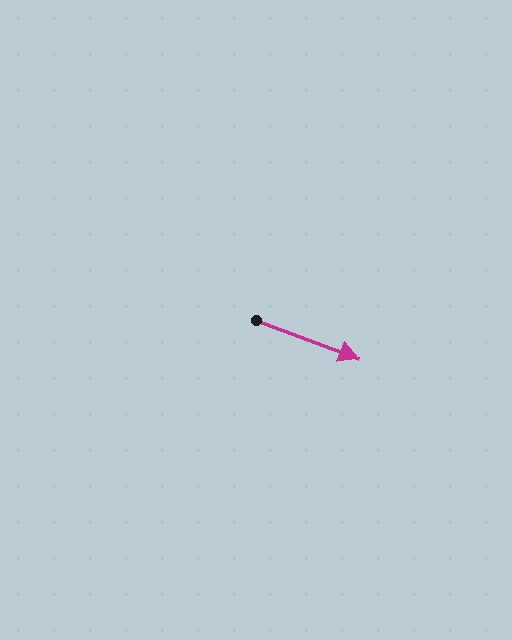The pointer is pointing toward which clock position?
Roughly 4 o'clock.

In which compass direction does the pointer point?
East.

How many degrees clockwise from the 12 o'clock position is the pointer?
Approximately 111 degrees.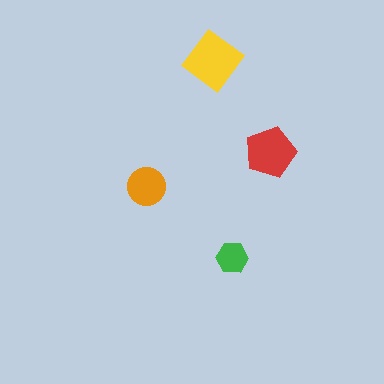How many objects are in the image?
There are 4 objects in the image.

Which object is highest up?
The yellow diamond is topmost.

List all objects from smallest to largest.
The green hexagon, the orange circle, the red pentagon, the yellow diamond.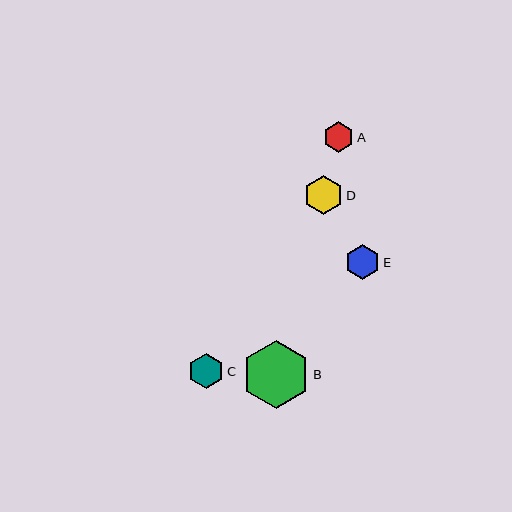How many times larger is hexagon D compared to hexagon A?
Hexagon D is approximately 1.3 times the size of hexagon A.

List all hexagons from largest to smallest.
From largest to smallest: B, D, C, E, A.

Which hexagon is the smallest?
Hexagon A is the smallest with a size of approximately 31 pixels.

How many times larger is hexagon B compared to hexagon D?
Hexagon B is approximately 1.8 times the size of hexagon D.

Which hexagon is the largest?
Hexagon B is the largest with a size of approximately 69 pixels.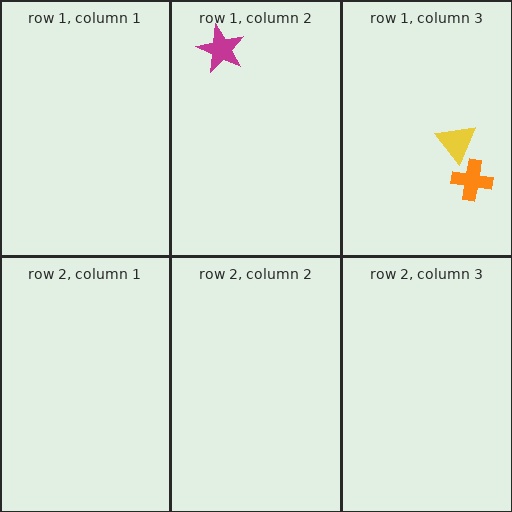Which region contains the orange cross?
The row 1, column 3 region.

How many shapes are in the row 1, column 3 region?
2.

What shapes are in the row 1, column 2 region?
The magenta star.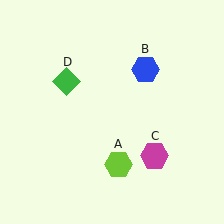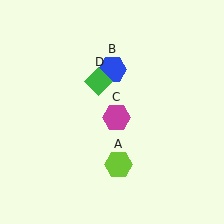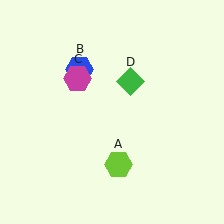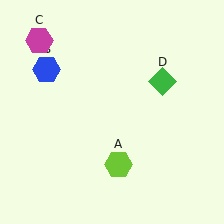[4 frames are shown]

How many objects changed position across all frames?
3 objects changed position: blue hexagon (object B), magenta hexagon (object C), green diamond (object D).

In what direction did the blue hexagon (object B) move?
The blue hexagon (object B) moved left.